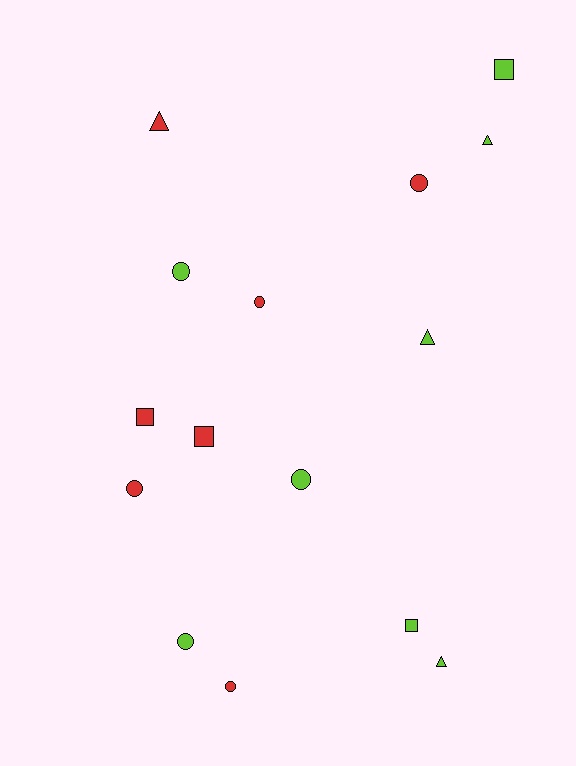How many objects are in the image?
There are 15 objects.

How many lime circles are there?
There are 3 lime circles.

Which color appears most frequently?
Lime, with 8 objects.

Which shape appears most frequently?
Circle, with 7 objects.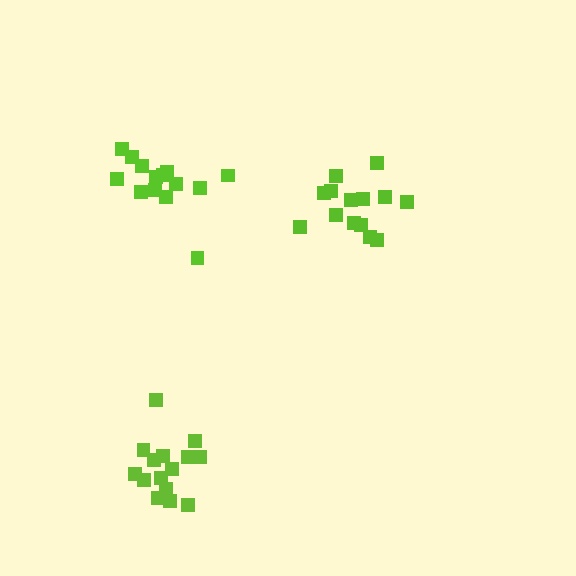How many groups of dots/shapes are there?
There are 3 groups.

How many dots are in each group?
Group 1: 15 dots, Group 2: 14 dots, Group 3: 14 dots (43 total).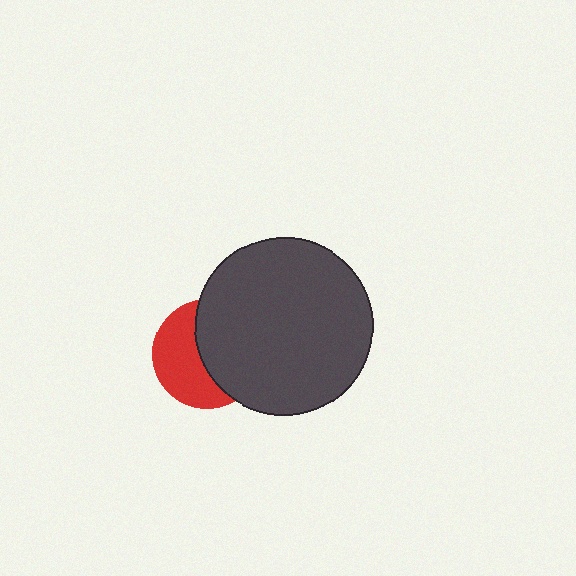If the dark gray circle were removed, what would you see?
You would see the complete red circle.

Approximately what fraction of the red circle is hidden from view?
Roughly 52% of the red circle is hidden behind the dark gray circle.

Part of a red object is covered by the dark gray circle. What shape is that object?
It is a circle.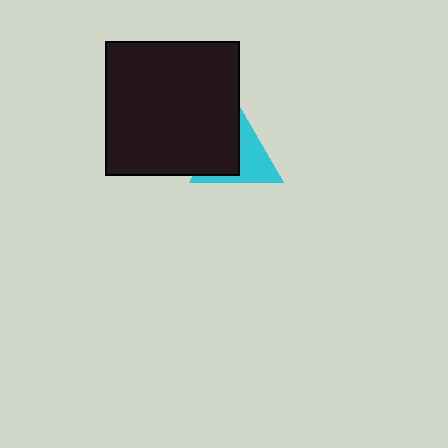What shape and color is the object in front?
The object in front is a black square.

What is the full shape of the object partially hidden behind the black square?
The partially hidden object is a cyan triangle.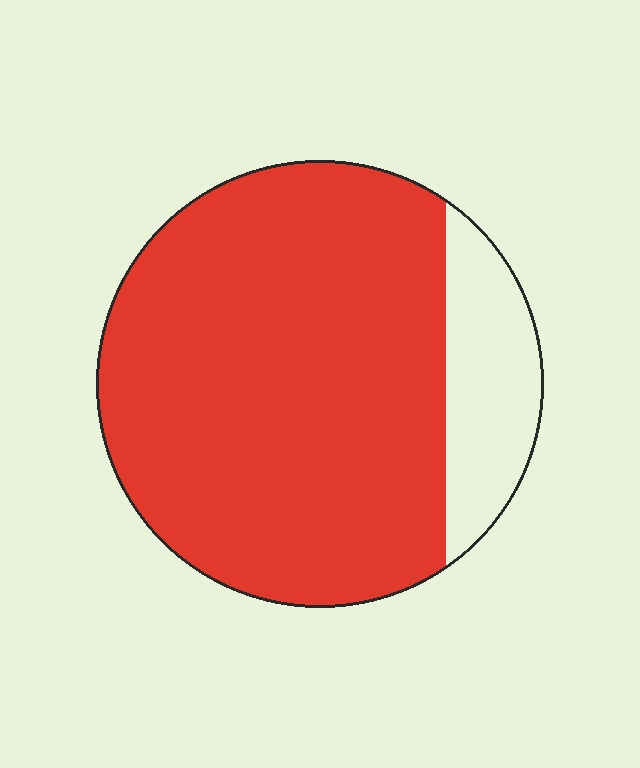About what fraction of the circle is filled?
About five sixths (5/6).